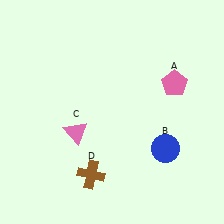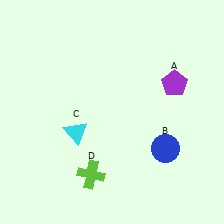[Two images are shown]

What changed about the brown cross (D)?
In Image 1, D is brown. In Image 2, it changed to lime.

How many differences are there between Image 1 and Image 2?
There are 3 differences between the two images.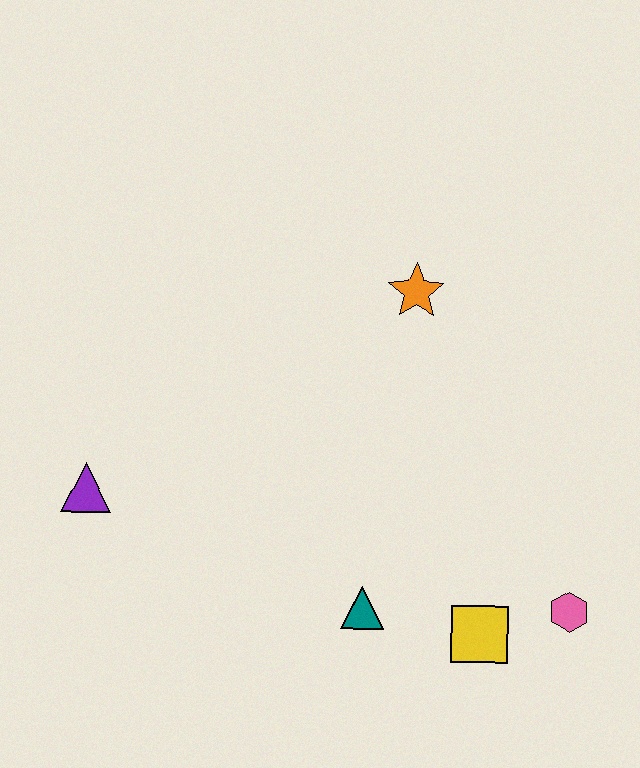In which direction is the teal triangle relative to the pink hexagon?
The teal triangle is to the left of the pink hexagon.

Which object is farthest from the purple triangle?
The pink hexagon is farthest from the purple triangle.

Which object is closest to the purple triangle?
The teal triangle is closest to the purple triangle.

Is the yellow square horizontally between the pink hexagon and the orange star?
Yes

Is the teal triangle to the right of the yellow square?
No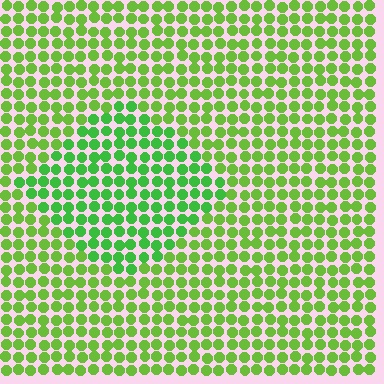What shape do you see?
I see a diamond.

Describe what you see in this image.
The image is filled with small lime elements in a uniform arrangement. A diamond-shaped region is visible where the elements are tinted to a slightly different hue, forming a subtle color boundary.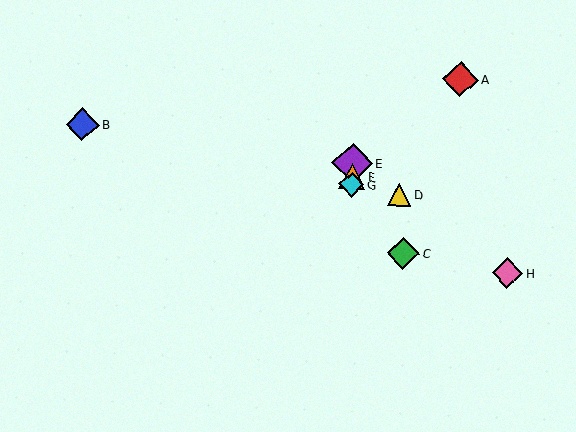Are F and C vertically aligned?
No, F is at x≈352 and C is at x≈403.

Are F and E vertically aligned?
Yes, both are at x≈352.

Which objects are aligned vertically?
Objects E, F, G are aligned vertically.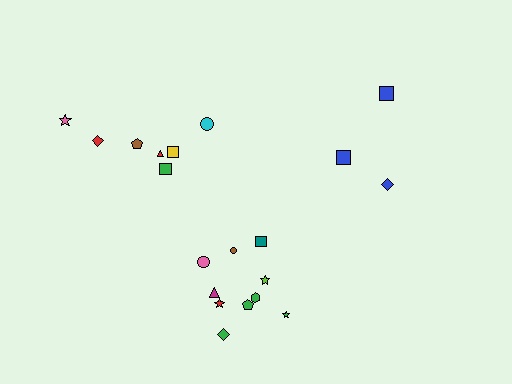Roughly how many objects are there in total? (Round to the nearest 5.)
Roughly 20 objects in total.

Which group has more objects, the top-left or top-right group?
The top-left group.